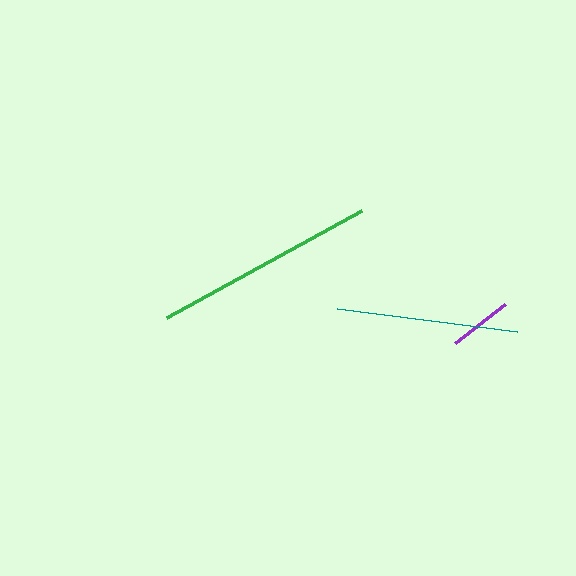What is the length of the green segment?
The green segment is approximately 223 pixels long.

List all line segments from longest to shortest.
From longest to shortest: green, teal, purple.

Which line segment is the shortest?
The purple line is the shortest at approximately 63 pixels.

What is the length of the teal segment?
The teal segment is approximately 181 pixels long.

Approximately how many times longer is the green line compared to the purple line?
The green line is approximately 3.5 times the length of the purple line.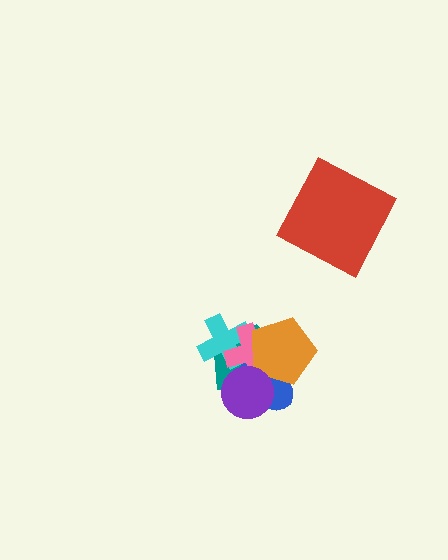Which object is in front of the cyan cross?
The pink cross is in front of the cyan cross.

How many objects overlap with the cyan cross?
2 objects overlap with the cyan cross.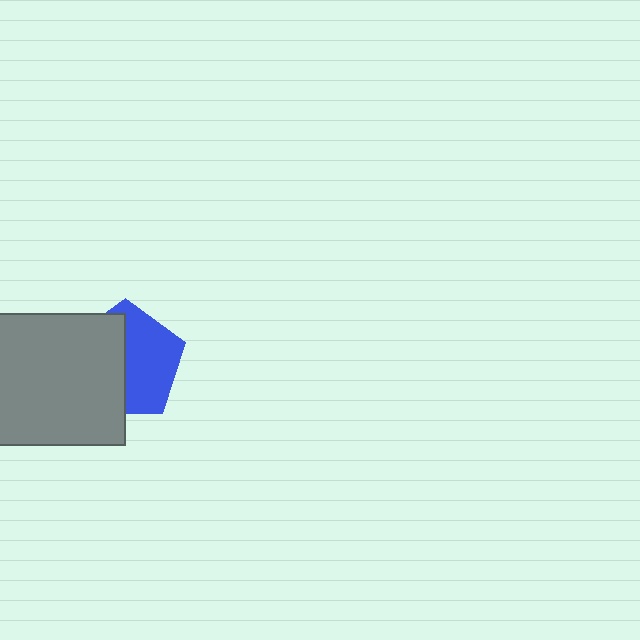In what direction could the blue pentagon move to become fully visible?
The blue pentagon could move right. That would shift it out from behind the gray square entirely.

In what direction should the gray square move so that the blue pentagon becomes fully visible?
The gray square should move left. That is the shortest direction to clear the overlap and leave the blue pentagon fully visible.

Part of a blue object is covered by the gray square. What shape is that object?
It is a pentagon.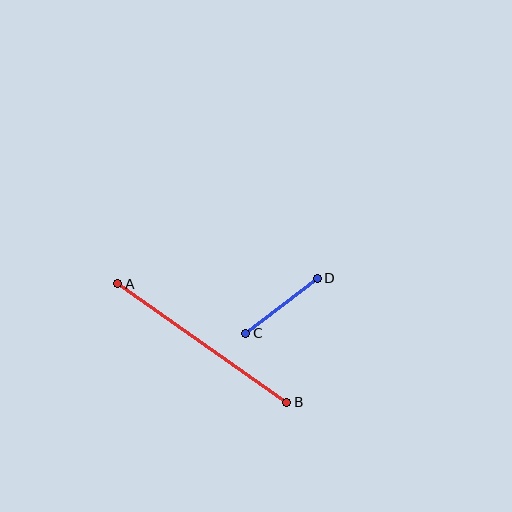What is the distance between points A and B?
The distance is approximately 207 pixels.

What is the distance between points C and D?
The distance is approximately 90 pixels.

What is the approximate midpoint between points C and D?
The midpoint is at approximately (281, 306) pixels.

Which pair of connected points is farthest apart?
Points A and B are farthest apart.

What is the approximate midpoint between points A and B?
The midpoint is at approximately (202, 343) pixels.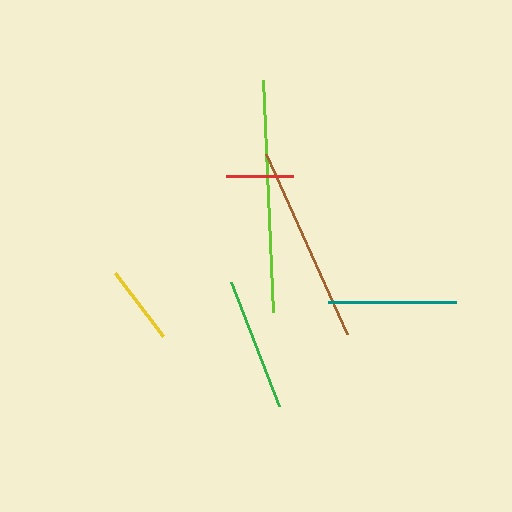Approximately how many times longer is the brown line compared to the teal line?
The brown line is approximately 1.5 times the length of the teal line.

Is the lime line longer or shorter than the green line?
The lime line is longer than the green line.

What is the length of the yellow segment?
The yellow segment is approximately 80 pixels long.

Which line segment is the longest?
The lime line is the longest at approximately 233 pixels.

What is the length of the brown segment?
The brown segment is approximately 197 pixels long.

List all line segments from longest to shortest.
From longest to shortest: lime, brown, green, teal, yellow, red.